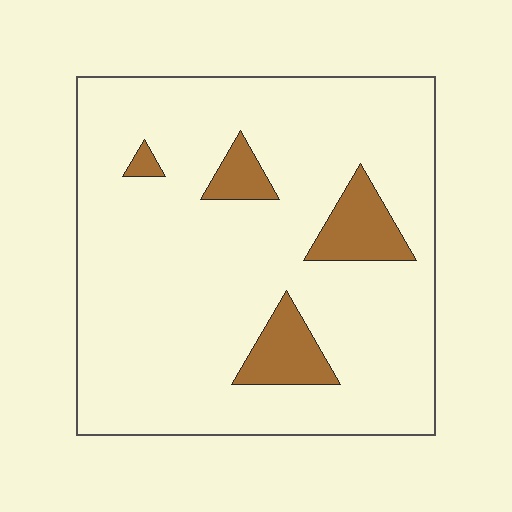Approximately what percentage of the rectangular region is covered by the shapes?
Approximately 10%.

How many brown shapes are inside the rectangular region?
4.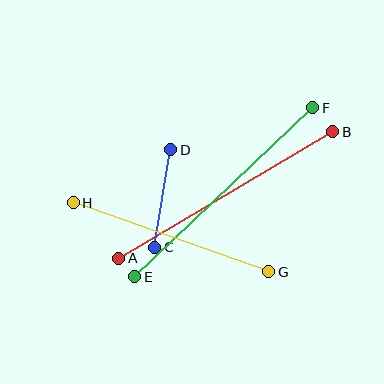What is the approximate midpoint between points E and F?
The midpoint is at approximately (224, 192) pixels.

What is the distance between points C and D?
The distance is approximately 99 pixels.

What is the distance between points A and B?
The distance is approximately 249 pixels.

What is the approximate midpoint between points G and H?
The midpoint is at approximately (171, 237) pixels.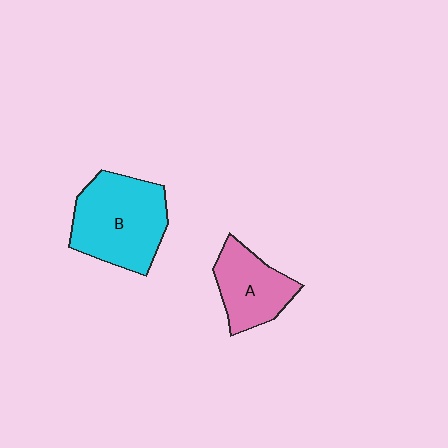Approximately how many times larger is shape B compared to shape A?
Approximately 1.5 times.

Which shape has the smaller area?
Shape A (pink).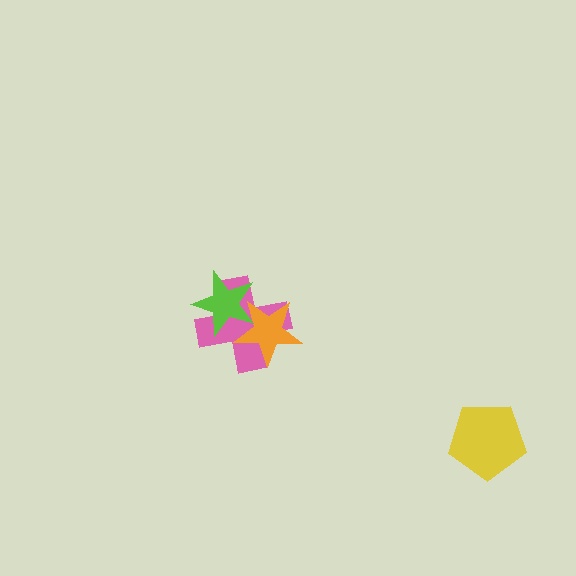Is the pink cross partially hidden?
Yes, it is partially covered by another shape.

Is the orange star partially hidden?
Yes, it is partially covered by another shape.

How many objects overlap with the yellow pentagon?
0 objects overlap with the yellow pentagon.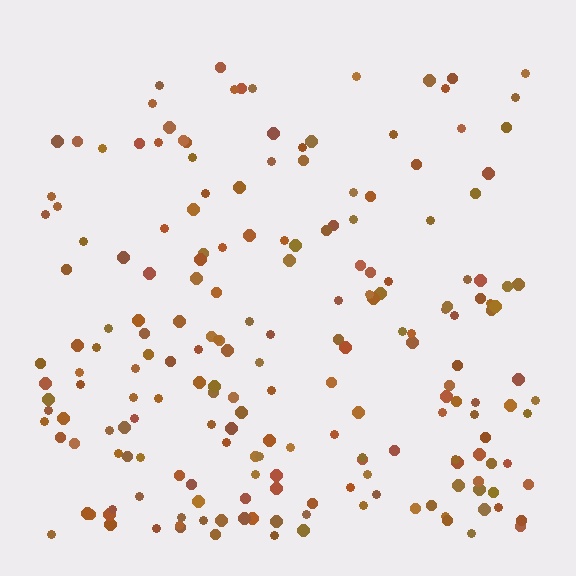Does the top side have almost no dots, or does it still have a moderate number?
Still a moderate number, just noticeably fewer than the bottom.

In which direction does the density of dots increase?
From top to bottom, with the bottom side densest.